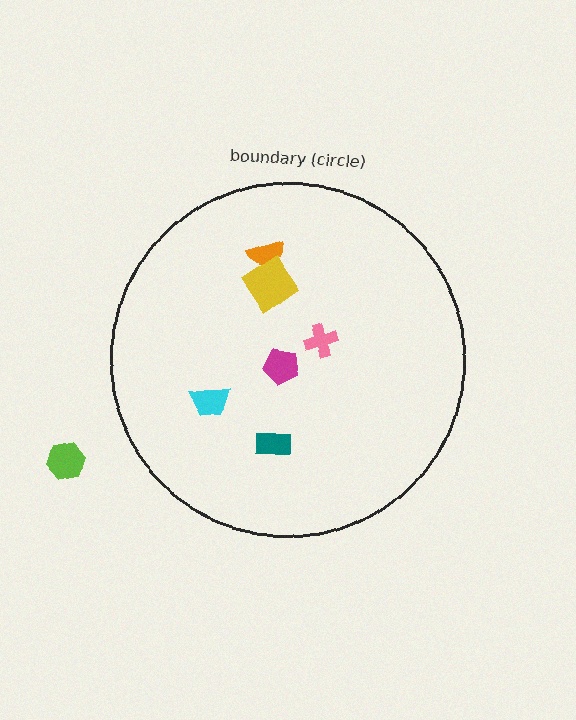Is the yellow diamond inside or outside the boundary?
Inside.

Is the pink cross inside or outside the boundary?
Inside.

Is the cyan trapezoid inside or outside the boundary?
Inside.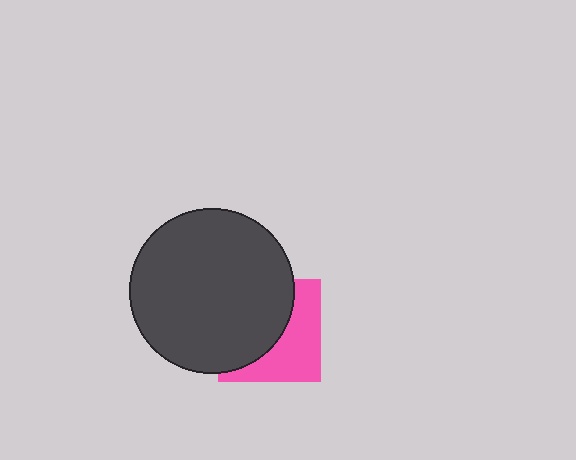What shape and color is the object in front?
The object in front is a dark gray circle.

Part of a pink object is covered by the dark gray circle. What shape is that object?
It is a square.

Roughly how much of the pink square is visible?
A small part of it is visible (roughly 45%).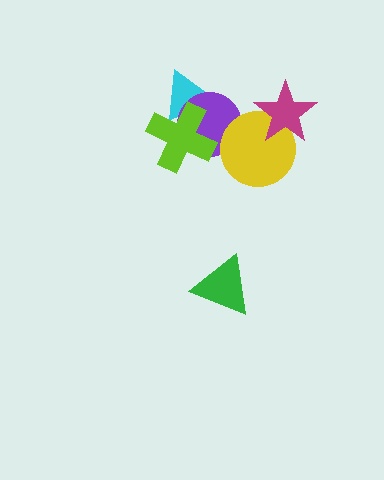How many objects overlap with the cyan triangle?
2 objects overlap with the cyan triangle.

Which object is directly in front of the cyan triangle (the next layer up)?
The purple circle is directly in front of the cyan triangle.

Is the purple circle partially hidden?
Yes, it is partially covered by another shape.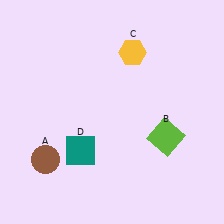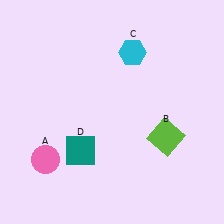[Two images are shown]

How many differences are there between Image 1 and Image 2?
There are 2 differences between the two images.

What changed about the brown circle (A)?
In Image 1, A is brown. In Image 2, it changed to pink.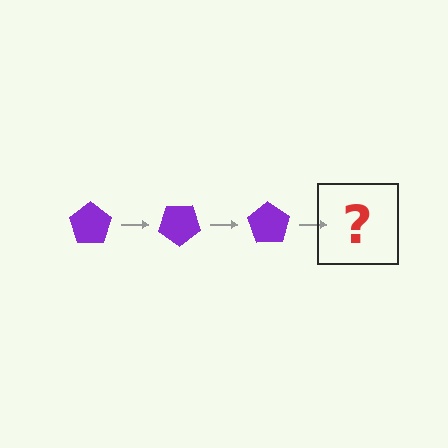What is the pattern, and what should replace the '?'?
The pattern is that the pentagon rotates 35 degrees each step. The '?' should be a purple pentagon rotated 105 degrees.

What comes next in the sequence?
The next element should be a purple pentagon rotated 105 degrees.